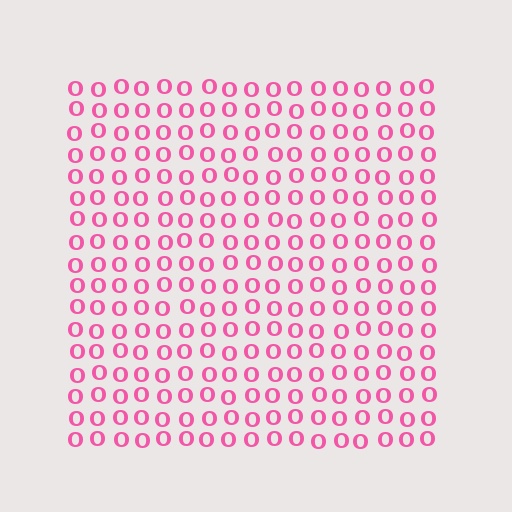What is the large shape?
The large shape is a square.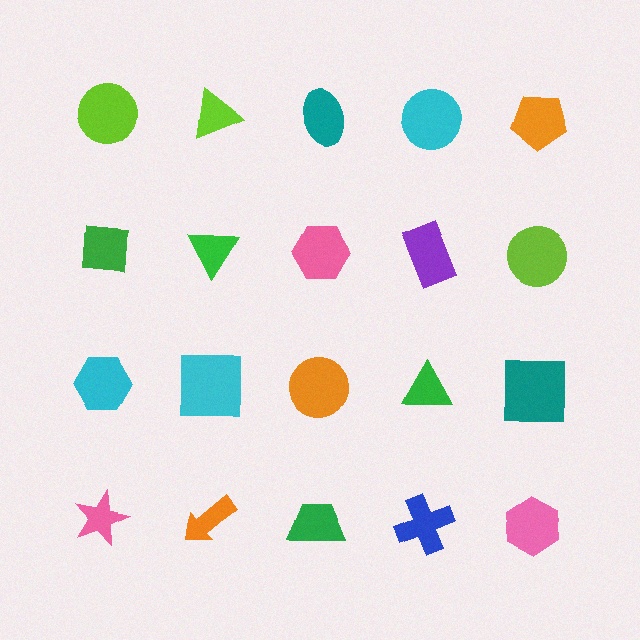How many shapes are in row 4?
5 shapes.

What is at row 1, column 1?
A lime circle.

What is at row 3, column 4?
A green triangle.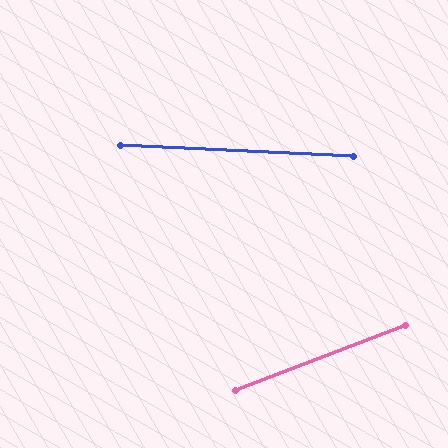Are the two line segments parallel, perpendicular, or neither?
Neither parallel nor perpendicular — they differ by about 24°.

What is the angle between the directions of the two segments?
Approximately 24 degrees.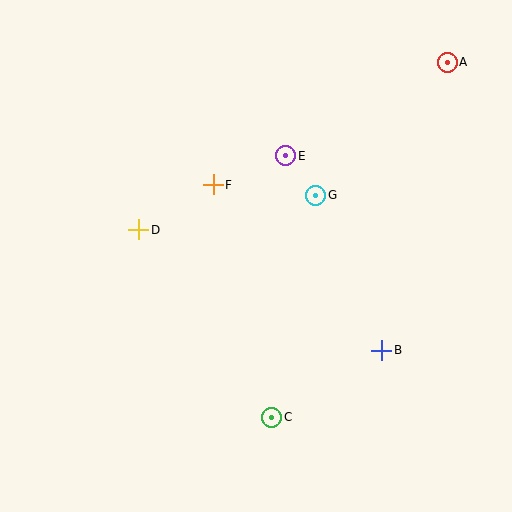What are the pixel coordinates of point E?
Point E is at (286, 156).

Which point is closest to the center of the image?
Point F at (213, 185) is closest to the center.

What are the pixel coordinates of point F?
Point F is at (213, 185).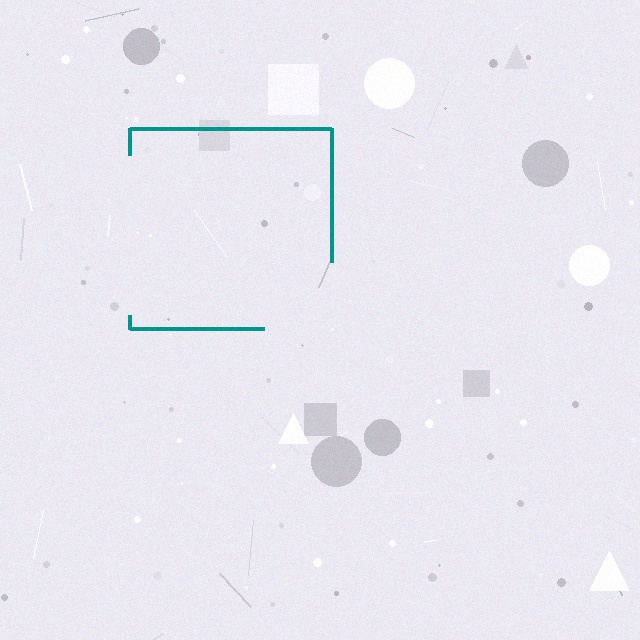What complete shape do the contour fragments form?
The contour fragments form a square.